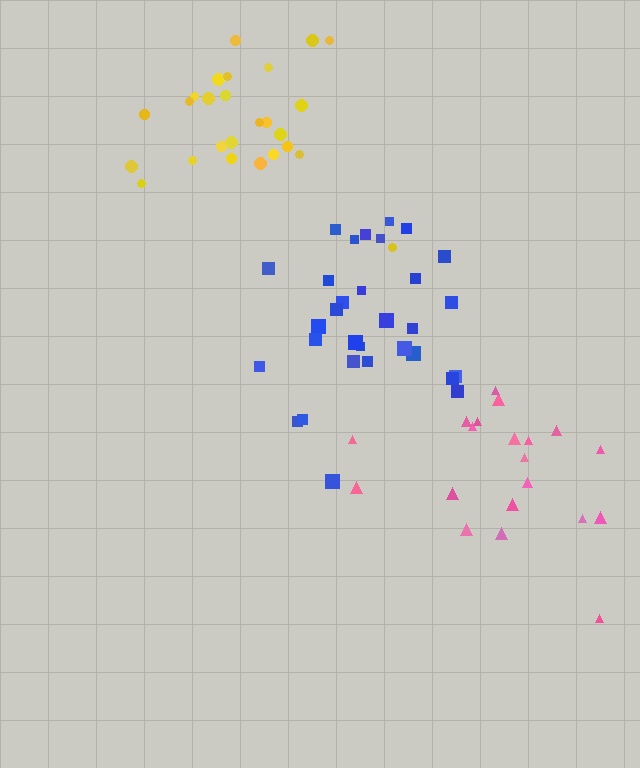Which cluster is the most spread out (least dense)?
Pink.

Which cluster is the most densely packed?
Blue.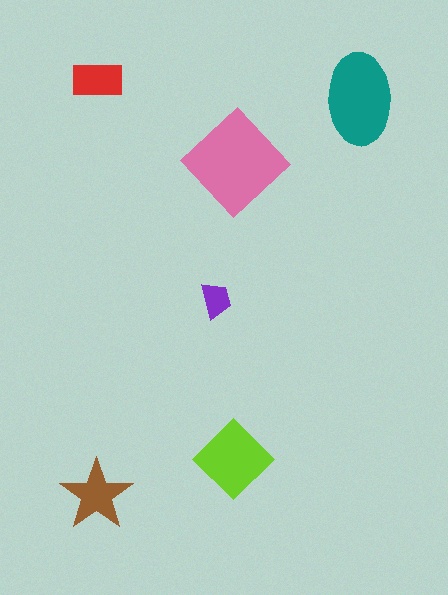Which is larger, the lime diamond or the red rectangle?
The lime diamond.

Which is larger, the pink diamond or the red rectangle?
The pink diamond.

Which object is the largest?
The pink diamond.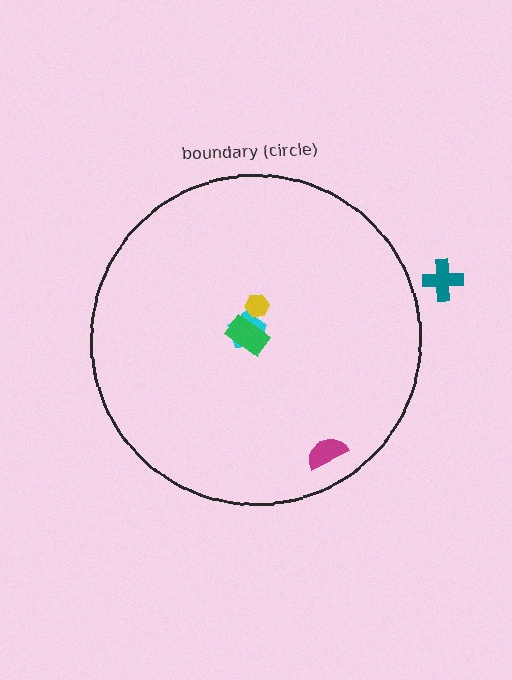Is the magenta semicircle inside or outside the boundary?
Inside.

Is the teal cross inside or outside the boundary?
Outside.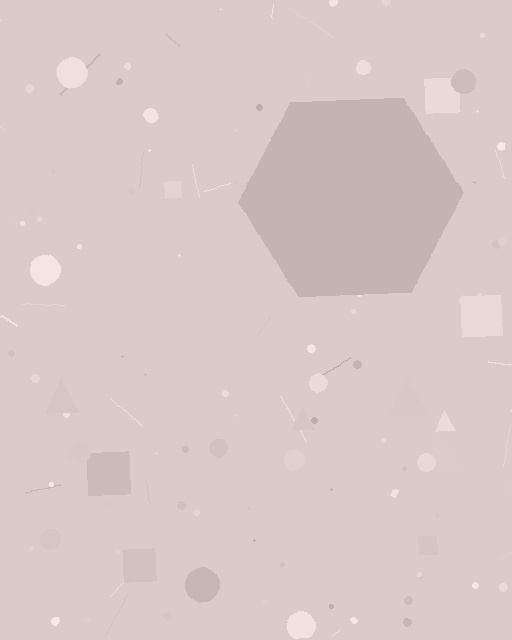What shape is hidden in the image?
A hexagon is hidden in the image.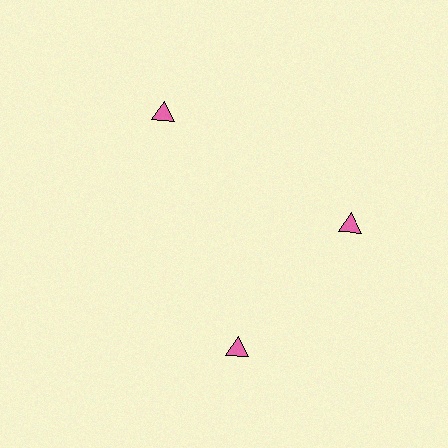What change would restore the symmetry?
The symmetry would be restored by rotating it back into even spacing with its neighbors so that all 3 triangles sit at equal angles and equal distance from the center.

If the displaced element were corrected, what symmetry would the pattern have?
It would have 3-fold rotational symmetry — the pattern would map onto itself every 120 degrees.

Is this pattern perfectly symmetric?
No. The 3 pink triangles are arranged in a ring, but one element near the 7 o'clock position is rotated out of alignment along the ring, breaking the 3-fold rotational symmetry.